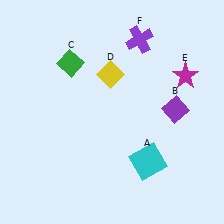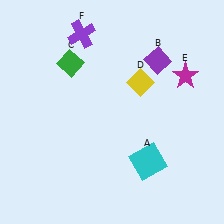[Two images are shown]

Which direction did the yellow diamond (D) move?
The yellow diamond (D) moved right.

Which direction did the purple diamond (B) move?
The purple diamond (B) moved up.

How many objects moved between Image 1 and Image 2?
3 objects moved between the two images.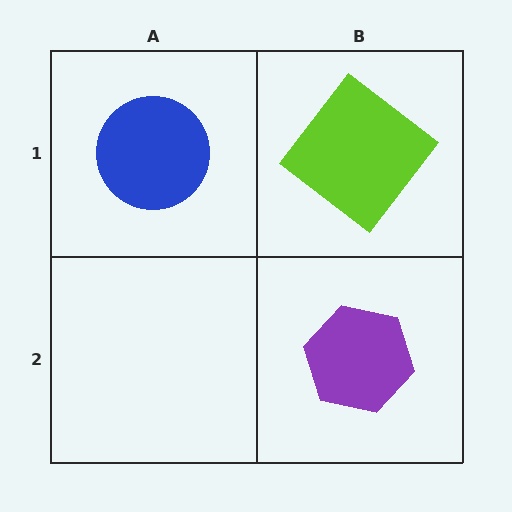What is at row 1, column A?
A blue circle.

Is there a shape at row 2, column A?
No, that cell is empty.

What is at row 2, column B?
A purple hexagon.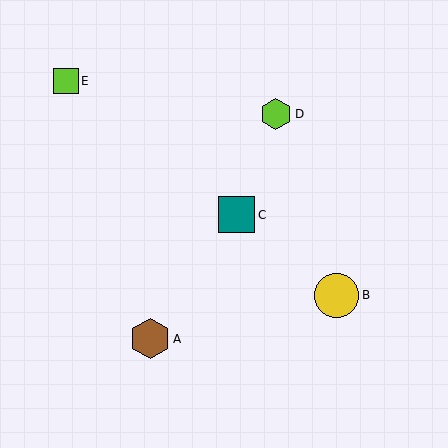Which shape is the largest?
The yellow circle (labeled B) is the largest.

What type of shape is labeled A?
Shape A is a brown hexagon.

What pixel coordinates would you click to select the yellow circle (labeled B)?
Click at (337, 295) to select the yellow circle B.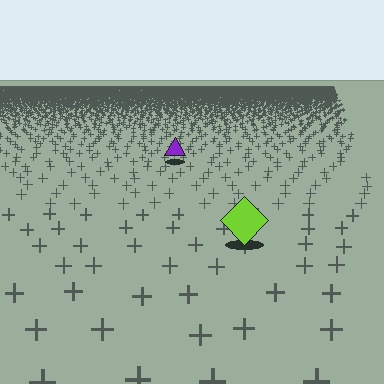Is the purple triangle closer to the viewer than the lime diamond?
No. The lime diamond is closer — you can tell from the texture gradient: the ground texture is coarser near it.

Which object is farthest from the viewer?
The purple triangle is farthest from the viewer. It appears smaller and the ground texture around it is denser.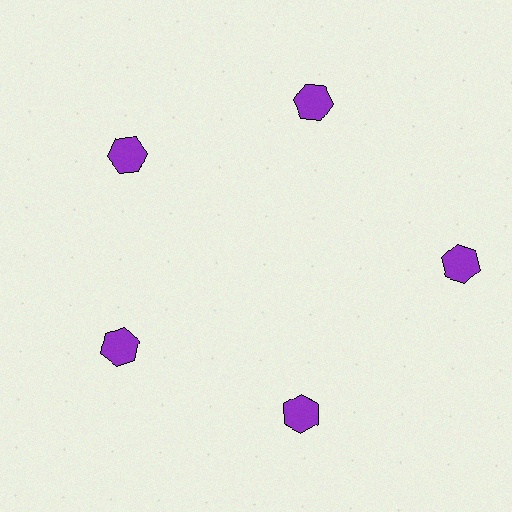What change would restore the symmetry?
The symmetry would be restored by moving it inward, back onto the ring so that all 5 hexagons sit at equal angles and equal distance from the center.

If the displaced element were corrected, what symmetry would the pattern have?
It would have 5-fold rotational symmetry — the pattern would map onto itself every 72 degrees.